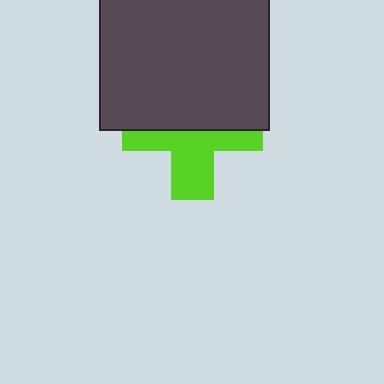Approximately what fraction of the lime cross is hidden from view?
Roughly 53% of the lime cross is hidden behind the dark gray square.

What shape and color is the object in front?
The object in front is a dark gray square.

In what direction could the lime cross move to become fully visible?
The lime cross could move down. That would shift it out from behind the dark gray square entirely.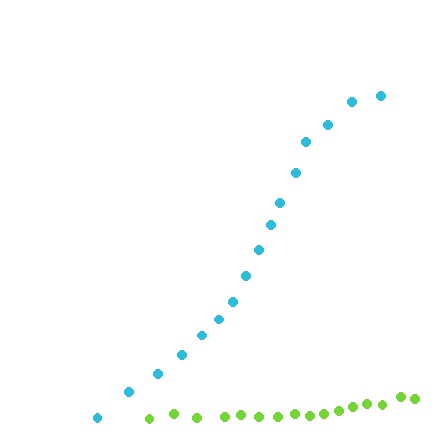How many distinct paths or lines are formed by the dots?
There are 2 distinct paths.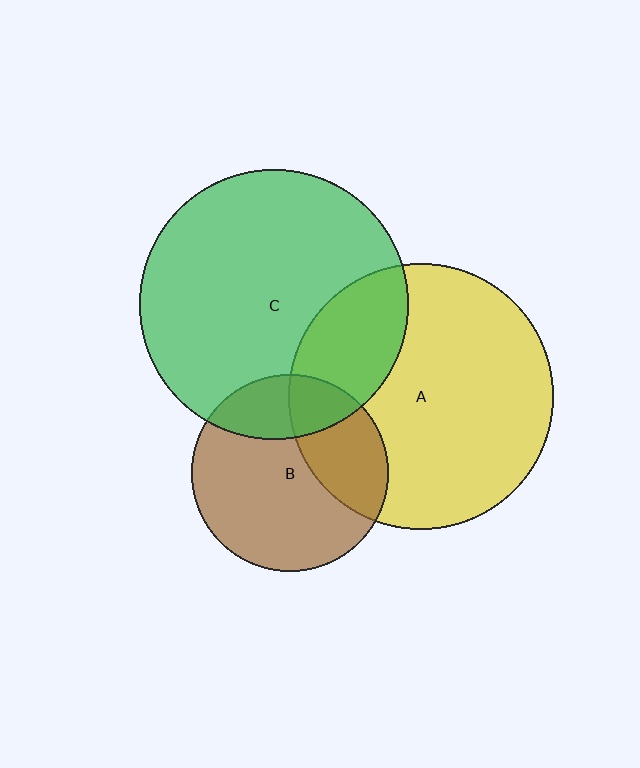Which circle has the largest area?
Circle C (green).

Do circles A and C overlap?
Yes.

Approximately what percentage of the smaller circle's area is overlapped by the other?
Approximately 25%.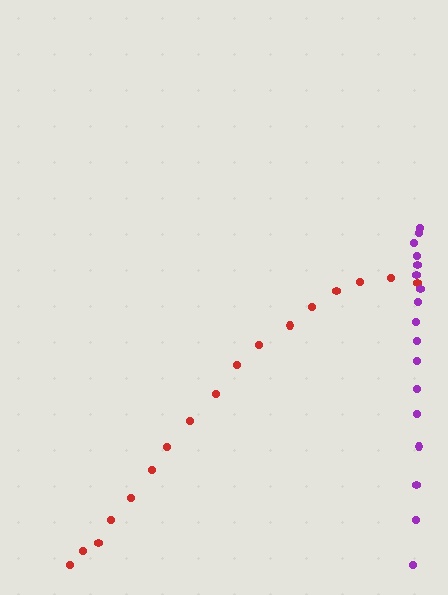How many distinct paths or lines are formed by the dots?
There are 2 distinct paths.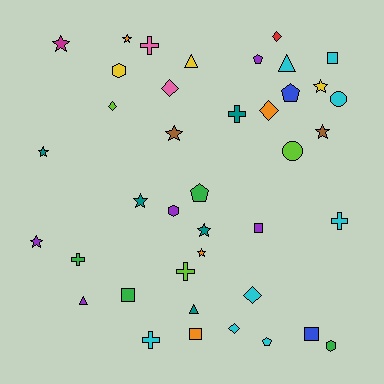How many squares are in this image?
There are 5 squares.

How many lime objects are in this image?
There are 3 lime objects.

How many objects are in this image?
There are 40 objects.